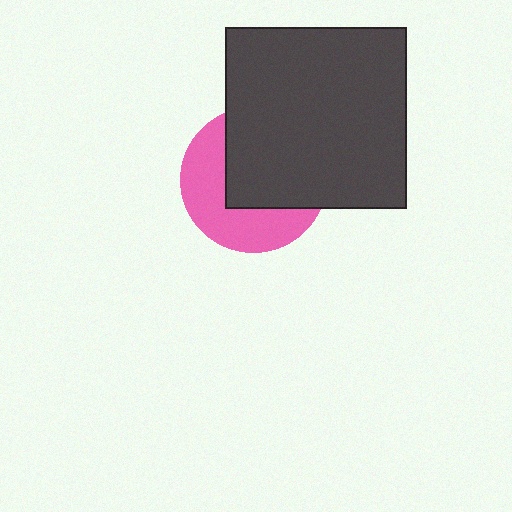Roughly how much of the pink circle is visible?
About half of it is visible (roughly 46%).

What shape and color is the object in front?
The object in front is a dark gray square.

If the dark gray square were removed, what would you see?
You would see the complete pink circle.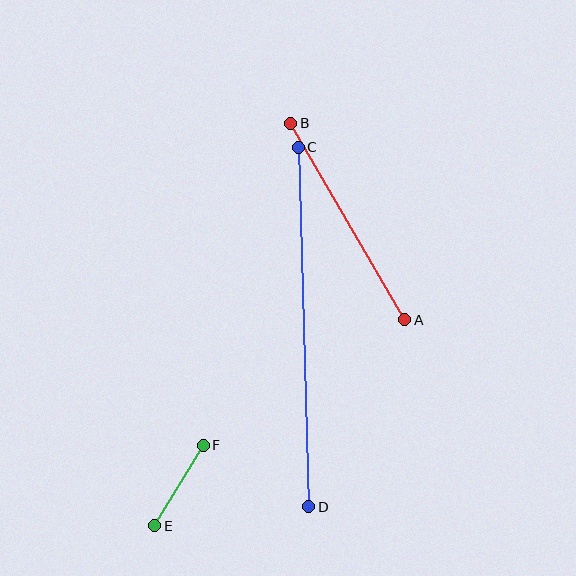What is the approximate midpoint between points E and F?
The midpoint is at approximately (179, 486) pixels.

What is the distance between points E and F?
The distance is approximately 94 pixels.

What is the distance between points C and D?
The distance is approximately 360 pixels.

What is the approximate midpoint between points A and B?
The midpoint is at approximately (348, 221) pixels.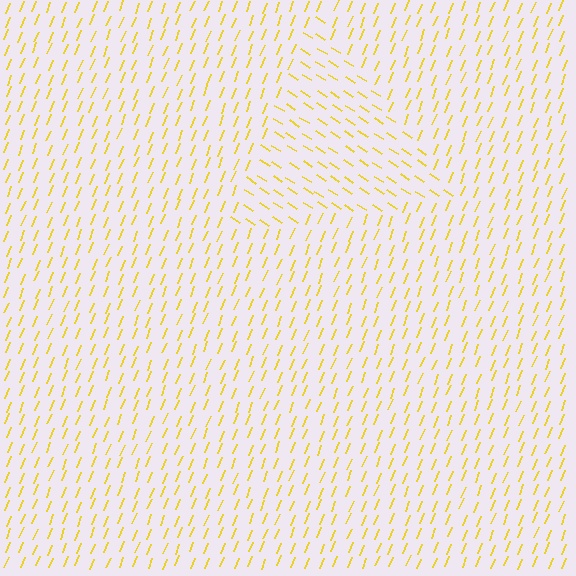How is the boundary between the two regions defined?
The boundary is defined purely by a change in line orientation (approximately 80 degrees difference). All lines are the same color and thickness.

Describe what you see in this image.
The image is filled with small yellow line segments. A triangle region in the image has lines oriented differently from the surrounding lines, creating a visible texture boundary.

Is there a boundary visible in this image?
Yes, there is a texture boundary formed by a change in line orientation.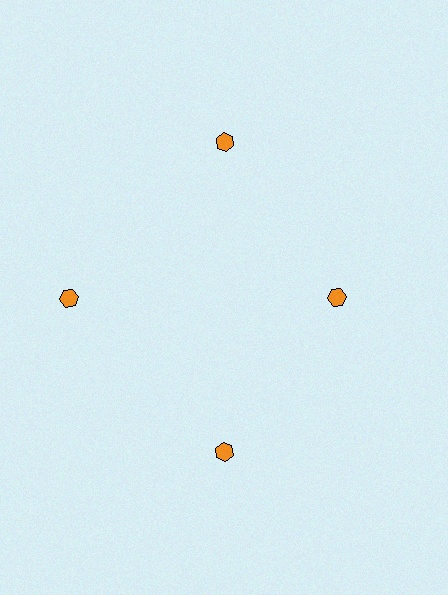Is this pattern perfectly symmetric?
No. The 4 orange hexagons are arranged in a ring, but one element near the 3 o'clock position is pulled inward toward the center, breaking the 4-fold rotational symmetry.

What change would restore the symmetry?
The symmetry would be restored by moving it outward, back onto the ring so that all 4 hexagons sit at equal angles and equal distance from the center.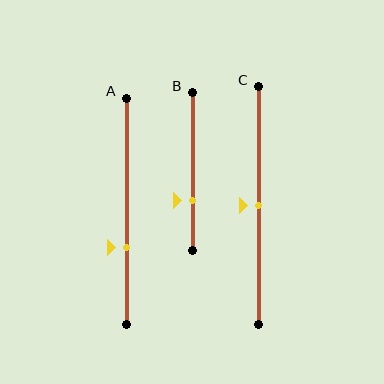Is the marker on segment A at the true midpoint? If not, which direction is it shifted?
No, the marker on segment A is shifted downward by about 16% of the segment length.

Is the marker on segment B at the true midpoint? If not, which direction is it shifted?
No, the marker on segment B is shifted downward by about 18% of the segment length.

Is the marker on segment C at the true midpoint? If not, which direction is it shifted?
Yes, the marker on segment C is at the true midpoint.